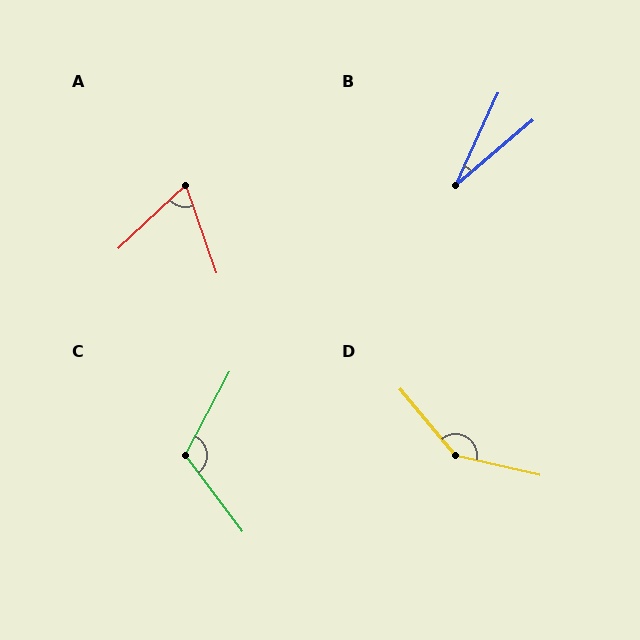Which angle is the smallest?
B, at approximately 25 degrees.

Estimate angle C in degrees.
Approximately 115 degrees.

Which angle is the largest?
D, at approximately 142 degrees.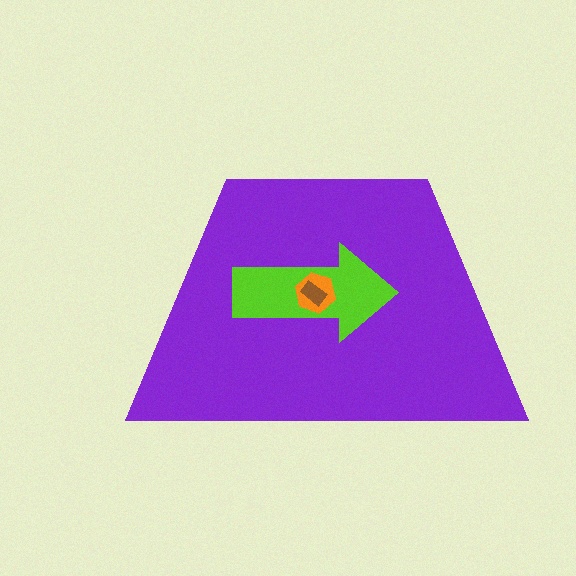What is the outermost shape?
The purple trapezoid.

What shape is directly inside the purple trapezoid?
The lime arrow.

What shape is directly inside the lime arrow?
The orange hexagon.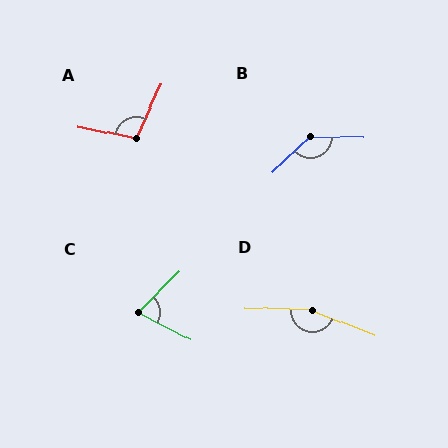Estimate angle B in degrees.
Approximately 135 degrees.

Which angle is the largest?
D, at approximately 160 degrees.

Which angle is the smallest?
C, at approximately 73 degrees.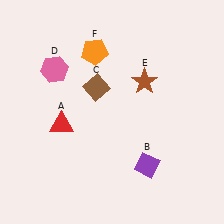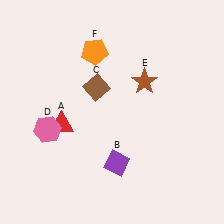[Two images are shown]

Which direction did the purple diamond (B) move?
The purple diamond (B) moved left.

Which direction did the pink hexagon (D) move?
The pink hexagon (D) moved down.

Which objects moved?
The objects that moved are: the purple diamond (B), the pink hexagon (D).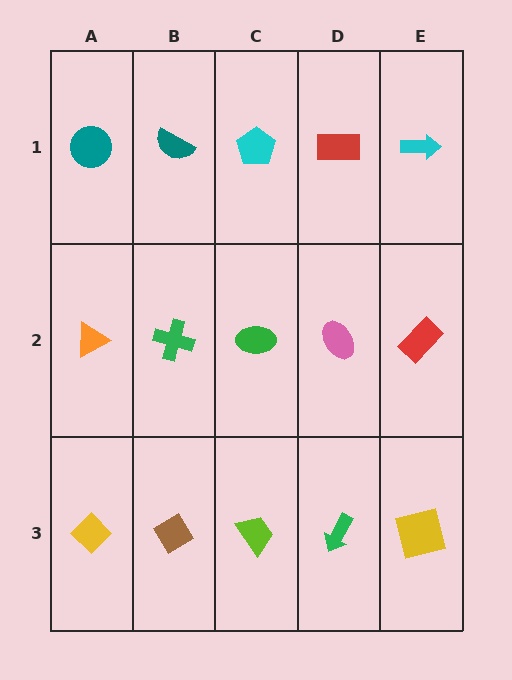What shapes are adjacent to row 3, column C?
A green ellipse (row 2, column C), a brown diamond (row 3, column B), a green arrow (row 3, column D).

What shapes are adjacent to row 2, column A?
A teal circle (row 1, column A), a yellow diamond (row 3, column A), a green cross (row 2, column B).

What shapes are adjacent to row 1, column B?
A green cross (row 2, column B), a teal circle (row 1, column A), a cyan pentagon (row 1, column C).